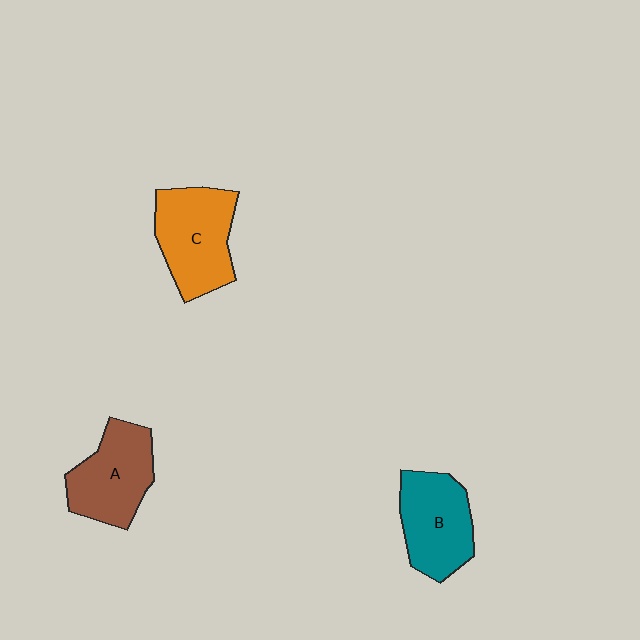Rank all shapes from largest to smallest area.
From largest to smallest: C (orange), A (brown), B (teal).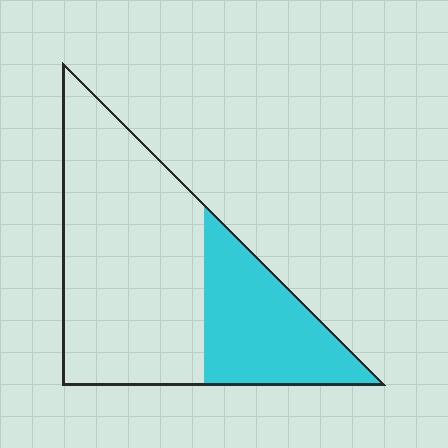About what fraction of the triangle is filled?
About one third (1/3).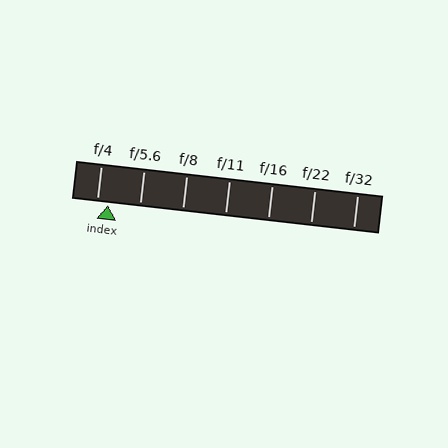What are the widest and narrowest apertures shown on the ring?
The widest aperture shown is f/4 and the narrowest is f/32.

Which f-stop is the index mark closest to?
The index mark is closest to f/4.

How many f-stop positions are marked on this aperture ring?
There are 7 f-stop positions marked.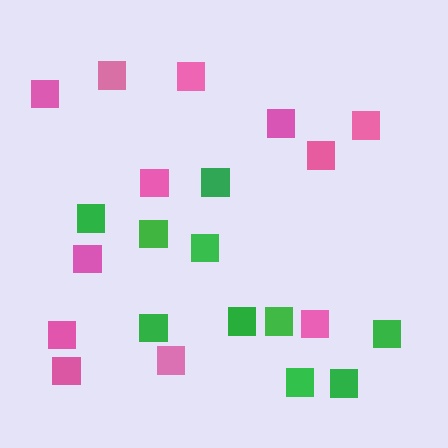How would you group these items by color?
There are 2 groups: one group of pink squares (12) and one group of green squares (10).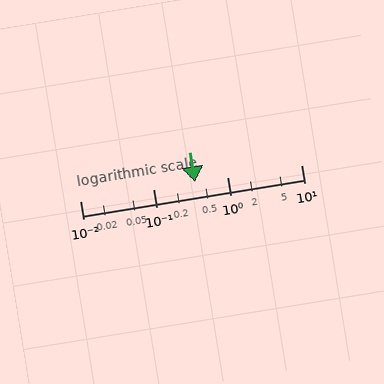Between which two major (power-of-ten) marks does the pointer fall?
The pointer is between 0.1 and 1.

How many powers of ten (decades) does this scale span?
The scale spans 3 decades, from 0.01 to 10.